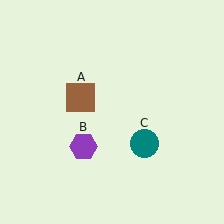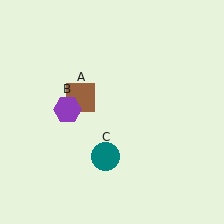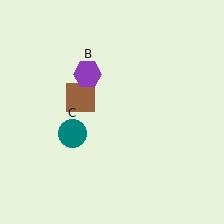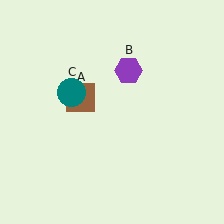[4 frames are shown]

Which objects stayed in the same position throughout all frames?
Brown square (object A) remained stationary.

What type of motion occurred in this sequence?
The purple hexagon (object B), teal circle (object C) rotated clockwise around the center of the scene.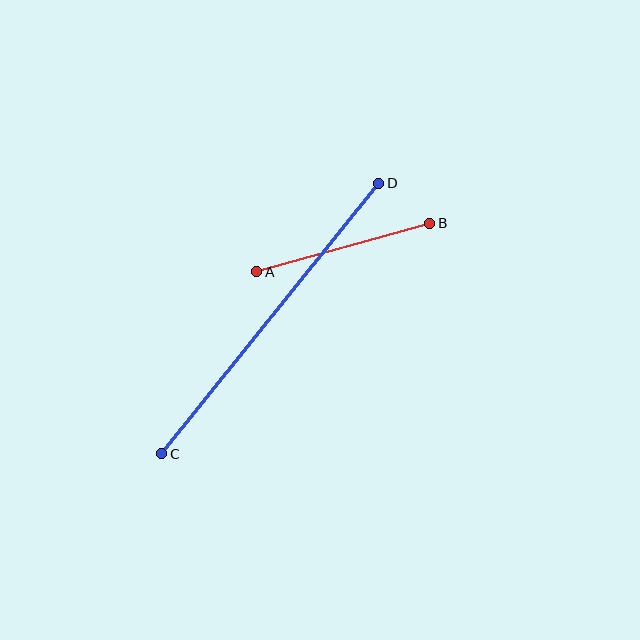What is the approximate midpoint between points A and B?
The midpoint is at approximately (343, 248) pixels.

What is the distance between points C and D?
The distance is approximately 347 pixels.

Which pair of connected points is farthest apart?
Points C and D are farthest apart.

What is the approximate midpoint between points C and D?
The midpoint is at approximately (270, 318) pixels.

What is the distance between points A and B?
The distance is approximately 180 pixels.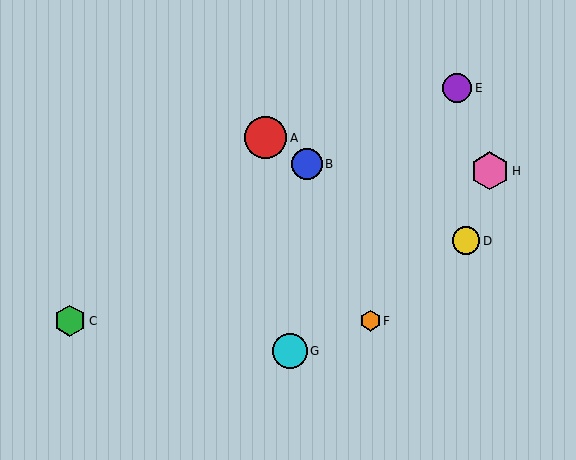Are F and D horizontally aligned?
No, F is at y≈321 and D is at y≈241.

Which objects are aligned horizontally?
Objects C, F are aligned horizontally.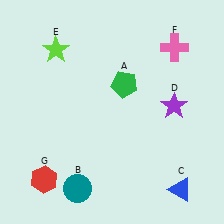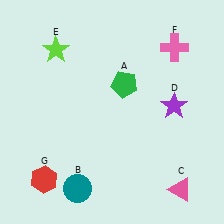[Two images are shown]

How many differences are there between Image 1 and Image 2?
There is 1 difference between the two images.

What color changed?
The triangle (C) changed from blue in Image 1 to pink in Image 2.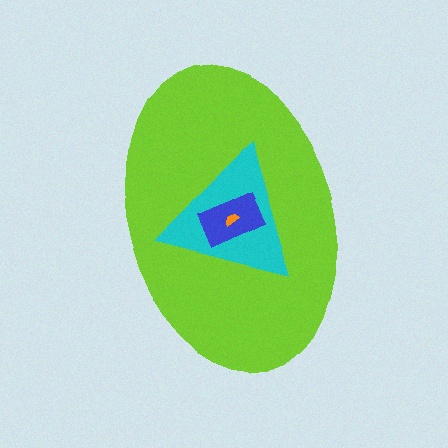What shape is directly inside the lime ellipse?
The cyan triangle.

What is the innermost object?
The orange semicircle.